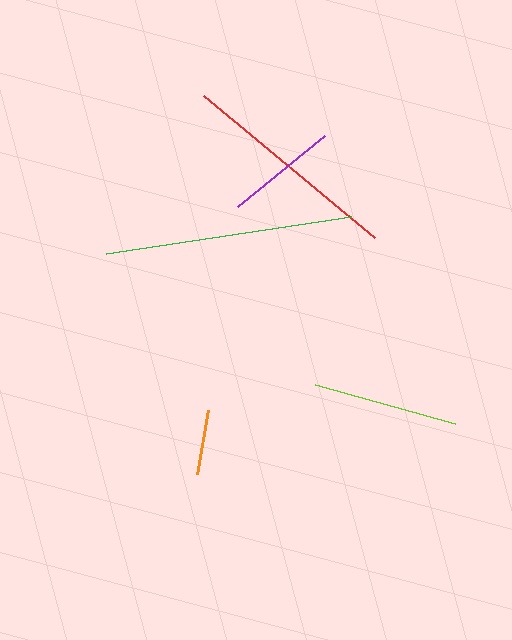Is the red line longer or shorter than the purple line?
The red line is longer than the purple line.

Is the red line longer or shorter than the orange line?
The red line is longer than the orange line.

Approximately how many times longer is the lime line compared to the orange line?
The lime line is approximately 2.2 times the length of the orange line.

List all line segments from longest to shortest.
From longest to shortest: green, red, lime, purple, orange.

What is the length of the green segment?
The green segment is approximately 247 pixels long.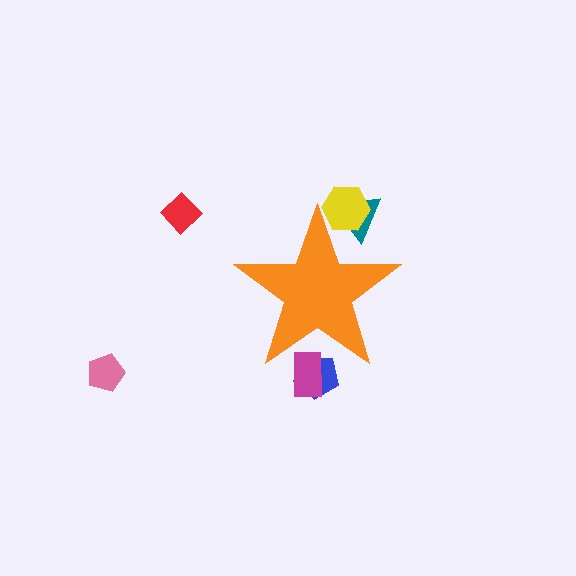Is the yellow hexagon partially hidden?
Yes, the yellow hexagon is partially hidden behind the orange star.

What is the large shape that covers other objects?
An orange star.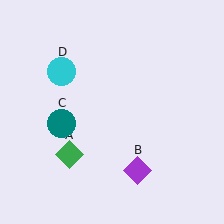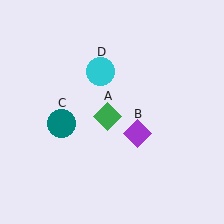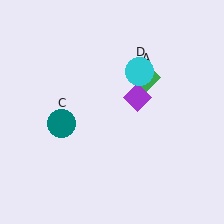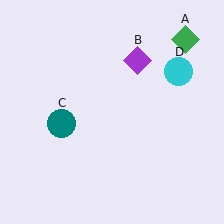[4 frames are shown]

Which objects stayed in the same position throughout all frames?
Teal circle (object C) remained stationary.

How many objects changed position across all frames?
3 objects changed position: green diamond (object A), purple diamond (object B), cyan circle (object D).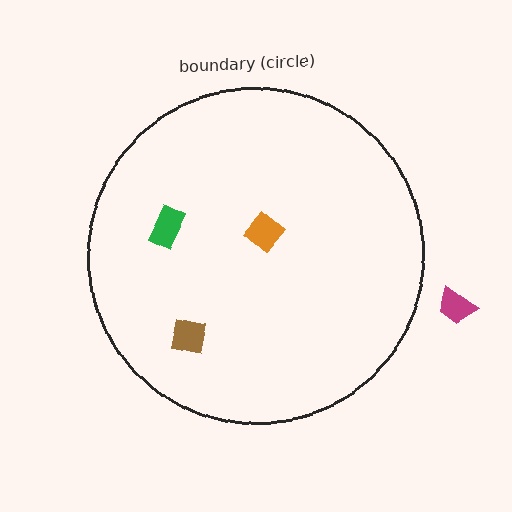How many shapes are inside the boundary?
3 inside, 1 outside.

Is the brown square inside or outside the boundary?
Inside.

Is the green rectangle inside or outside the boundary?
Inside.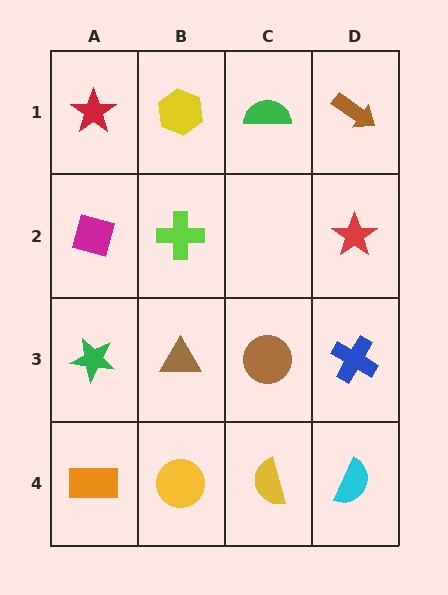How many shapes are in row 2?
3 shapes.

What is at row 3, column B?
A brown triangle.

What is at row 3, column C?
A brown circle.